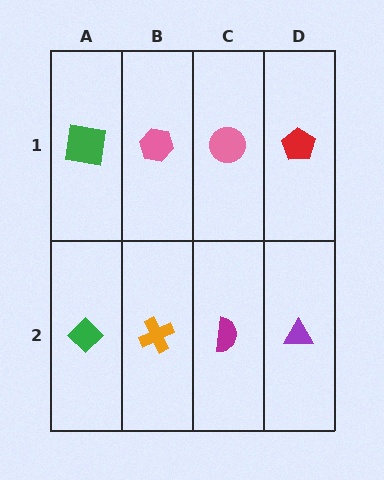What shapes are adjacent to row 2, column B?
A pink hexagon (row 1, column B), a green diamond (row 2, column A), a magenta semicircle (row 2, column C).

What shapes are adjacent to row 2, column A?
A green square (row 1, column A), an orange cross (row 2, column B).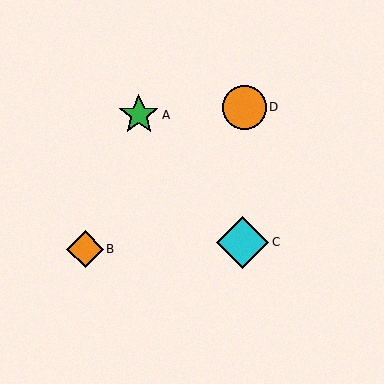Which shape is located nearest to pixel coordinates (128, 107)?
The green star (labeled A) at (139, 115) is nearest to that location.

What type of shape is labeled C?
Shape C is a cyan diamond.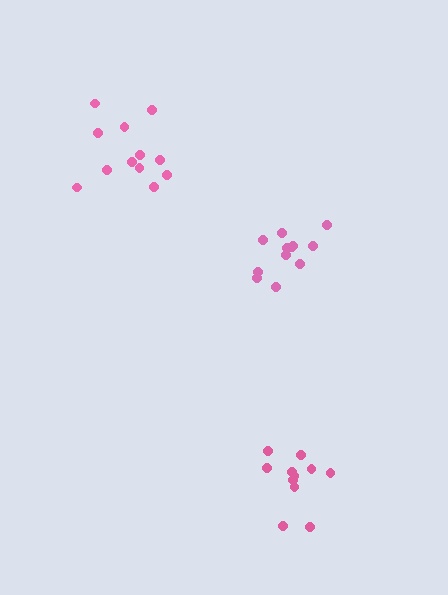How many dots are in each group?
Group 1: 11 dots, Group 2: 12 dots, Group 3: 12 dots (35 total).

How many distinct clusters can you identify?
There are 3 distinct clusters.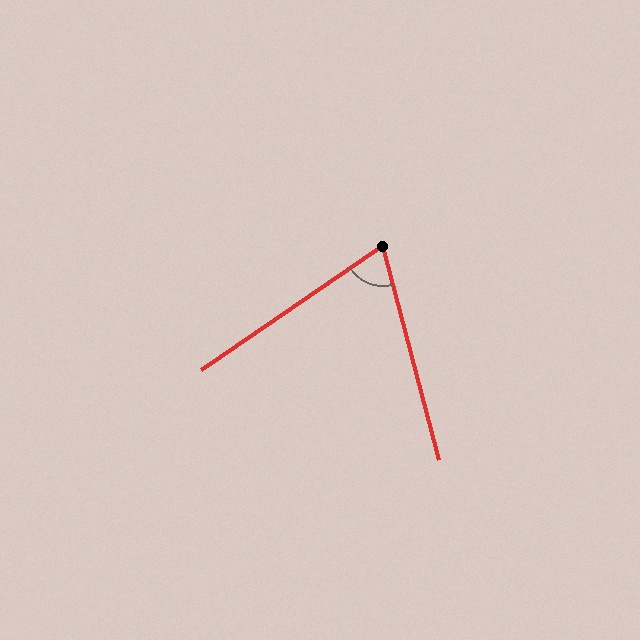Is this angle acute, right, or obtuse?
It is acute.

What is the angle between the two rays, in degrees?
Approximately 70 degrees.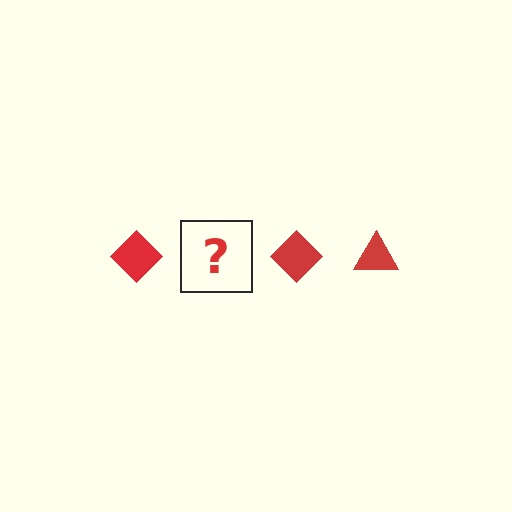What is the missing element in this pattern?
The missing element is a red triangle.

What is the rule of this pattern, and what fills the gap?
The rule is that the pattern cycles through diamond, triangle shapes in red. The gap should be filled with a red triangle.